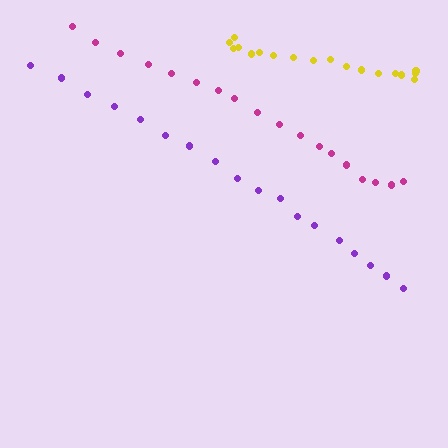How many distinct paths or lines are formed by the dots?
There are 3 distinct paths.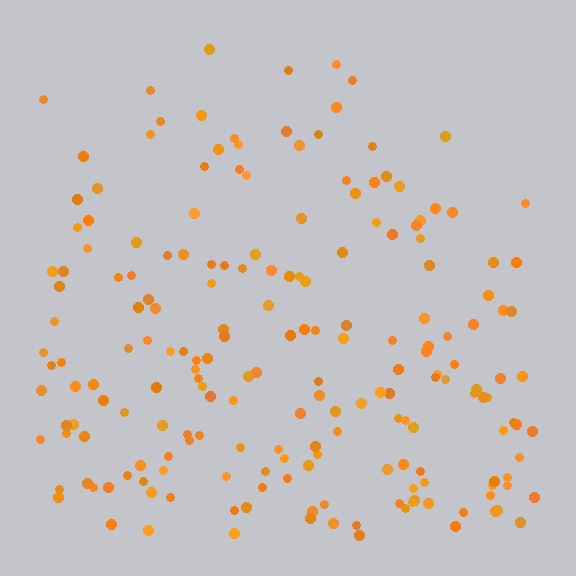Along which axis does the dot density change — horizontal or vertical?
Vertical.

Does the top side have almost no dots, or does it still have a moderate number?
Still a moderate number, just noticeably fewer than the bottom.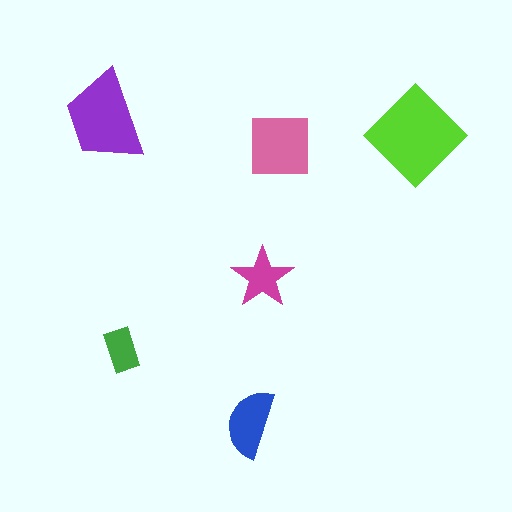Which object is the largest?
The lime diamond.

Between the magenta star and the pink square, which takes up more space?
The pink square.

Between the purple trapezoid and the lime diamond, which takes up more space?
The lime diamond.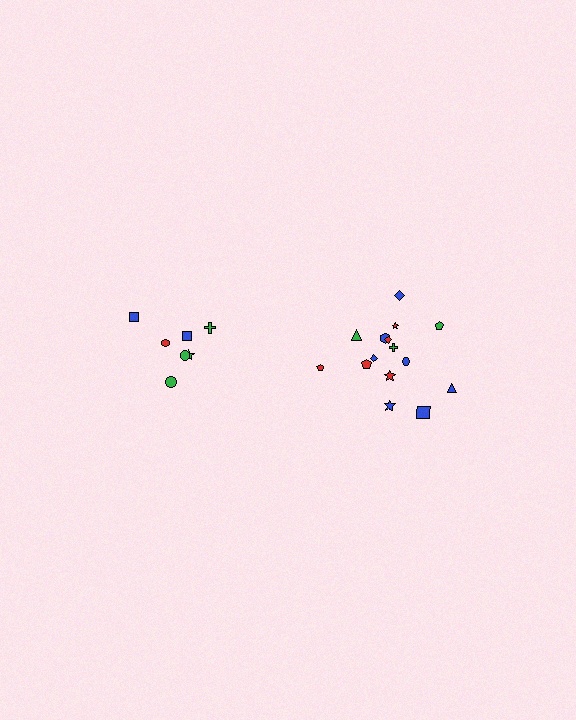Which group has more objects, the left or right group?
The right group.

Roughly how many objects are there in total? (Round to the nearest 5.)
Roughly 20 objects in total.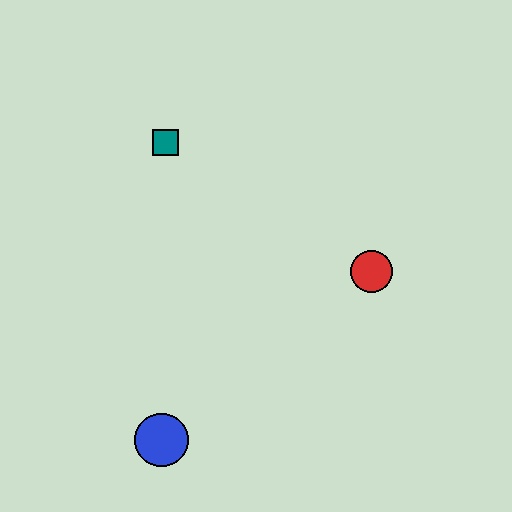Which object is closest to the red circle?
The teal square is closest to the red circle.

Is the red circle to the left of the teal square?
No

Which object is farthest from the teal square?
The blue circle is farthest from the teal square.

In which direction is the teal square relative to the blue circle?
The teal square is above the blue circle.